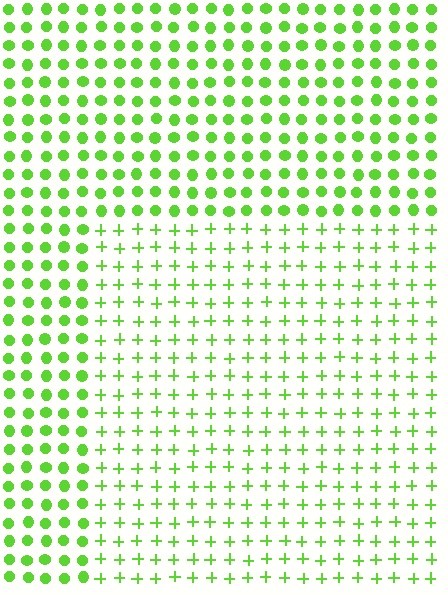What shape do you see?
I see a rectangle.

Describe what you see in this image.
The image is filled with small lime elements arranged in a uniform grid. A rectangle-shaped region contains plus signs, while the surrounding area contains circles. The boundary is defined purely by the change in element shape.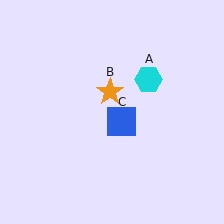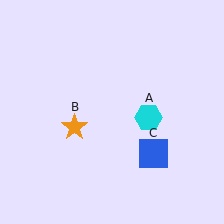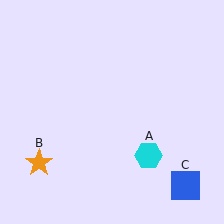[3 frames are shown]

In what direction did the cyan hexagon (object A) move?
The cyan hexagon (object A) moved down.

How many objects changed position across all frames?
3 objects changed position: cyan hexagon (object A), orange star (object B), blue square (object C).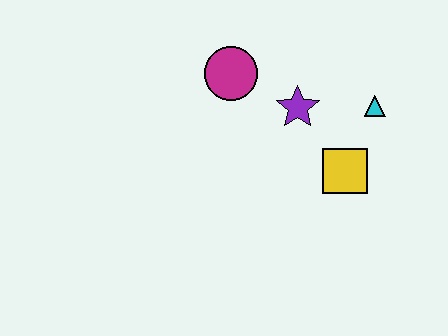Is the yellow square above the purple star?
No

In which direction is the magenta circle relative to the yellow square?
The magenta circle is to the left of the yellow square.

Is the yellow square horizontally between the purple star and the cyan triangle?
Yes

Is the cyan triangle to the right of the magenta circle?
Yes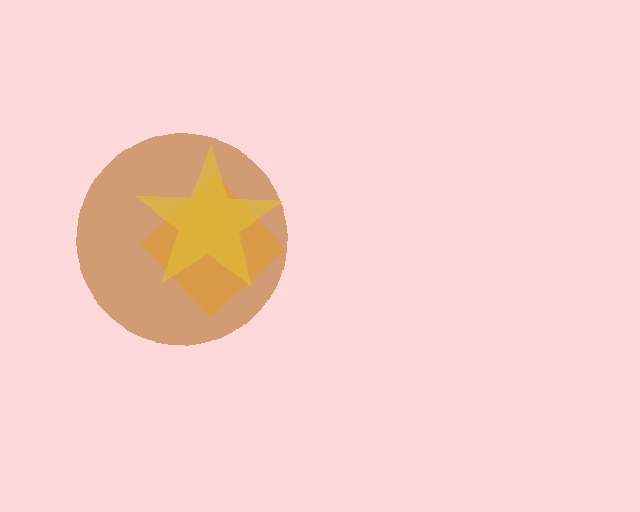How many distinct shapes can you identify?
There are 3 distinct shapes: a brown circle, an orange diamond, a yellow star.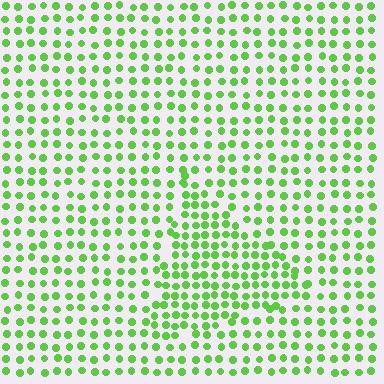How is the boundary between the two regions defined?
The boundary is defined by a change in element density (approximately 1.6x ratio). All elements are the same color, size, and shape.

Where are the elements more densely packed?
The elements are more densely packed inside the triangle boundary.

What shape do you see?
I see a triangle.